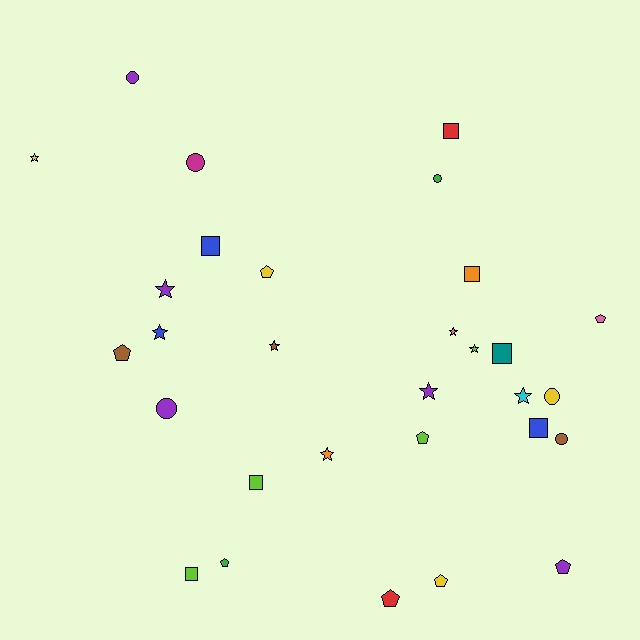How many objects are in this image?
There are 30 objects.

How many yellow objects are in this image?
There are 4 yellow objects.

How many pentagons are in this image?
There are 8 pentagons.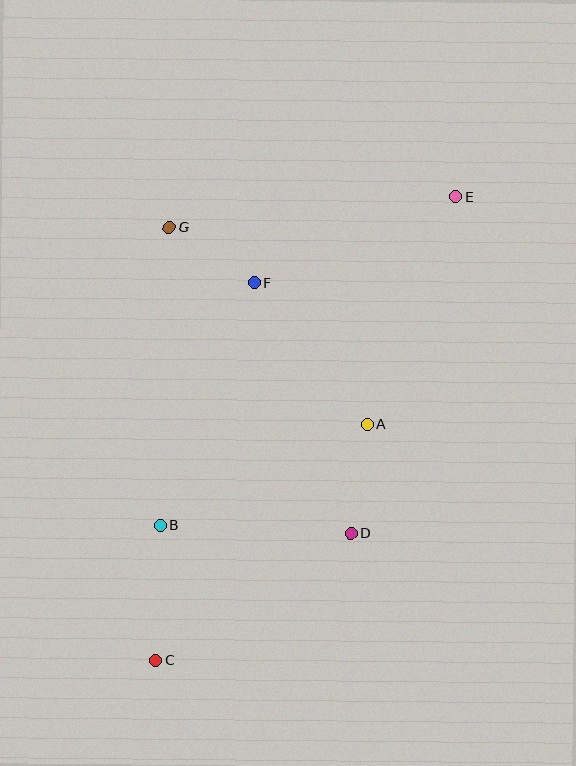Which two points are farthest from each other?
Points C and E are farthest from each other.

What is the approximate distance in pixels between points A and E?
The distance between A and E is approximately 244 pixels.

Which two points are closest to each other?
Points F and G are closest to each other.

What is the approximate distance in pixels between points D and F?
The distance between D and F is approximately 268 pixels.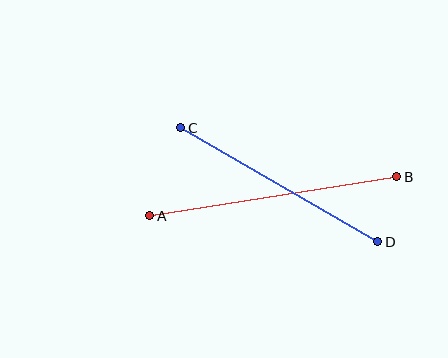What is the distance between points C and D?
The distance is approximately 228 pixels.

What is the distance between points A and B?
The distance is approximately 250 pixels.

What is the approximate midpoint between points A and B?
The midpoint is at approximately (273, 196) pixels.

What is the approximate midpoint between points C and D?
The midpoint is at approximately (279, 185) pixels.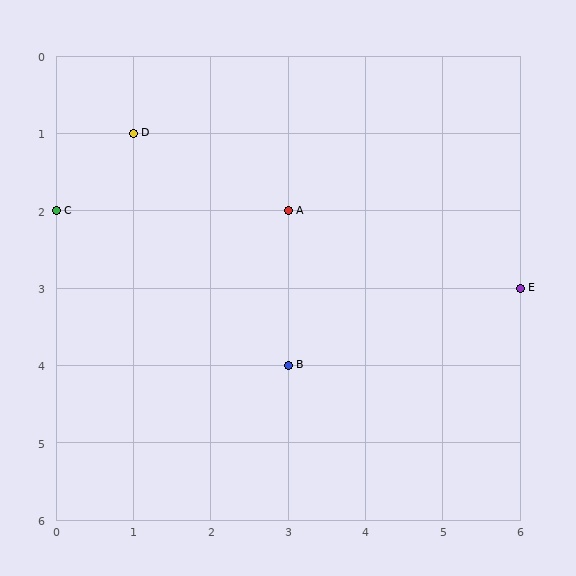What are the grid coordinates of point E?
Point E is at grid coordinates (6, 3).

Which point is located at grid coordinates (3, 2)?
Point A is at (3, 2).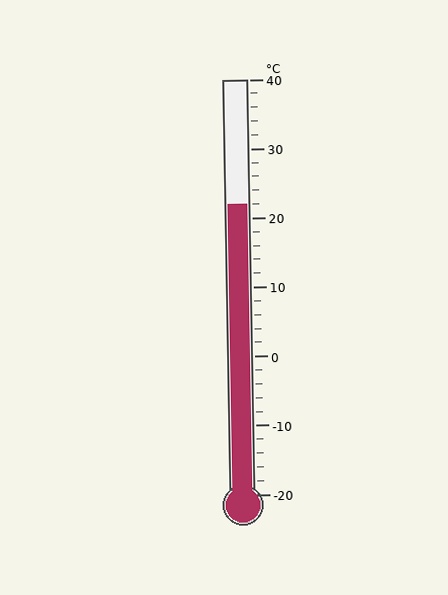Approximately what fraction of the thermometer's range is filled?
The thermometer is filled to approximately 70% of its range.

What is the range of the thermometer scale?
The thermometer scale ranges from -20°C to 40°C.